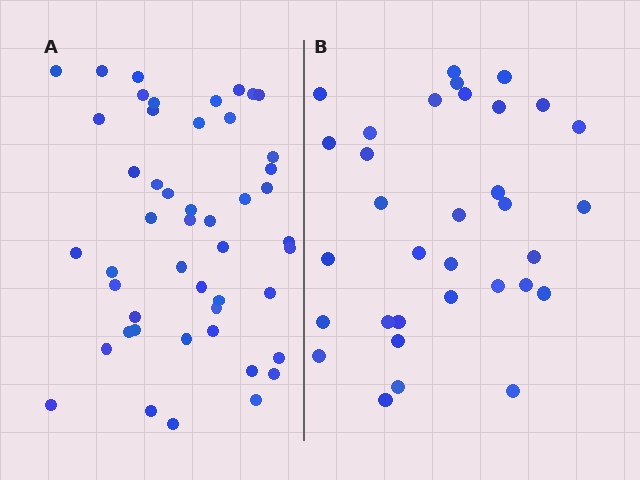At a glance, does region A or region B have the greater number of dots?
Region A (the left region) has more dots.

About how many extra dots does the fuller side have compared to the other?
Region A has approximately 15 more dots than region B.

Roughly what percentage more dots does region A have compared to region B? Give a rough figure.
About 45% more.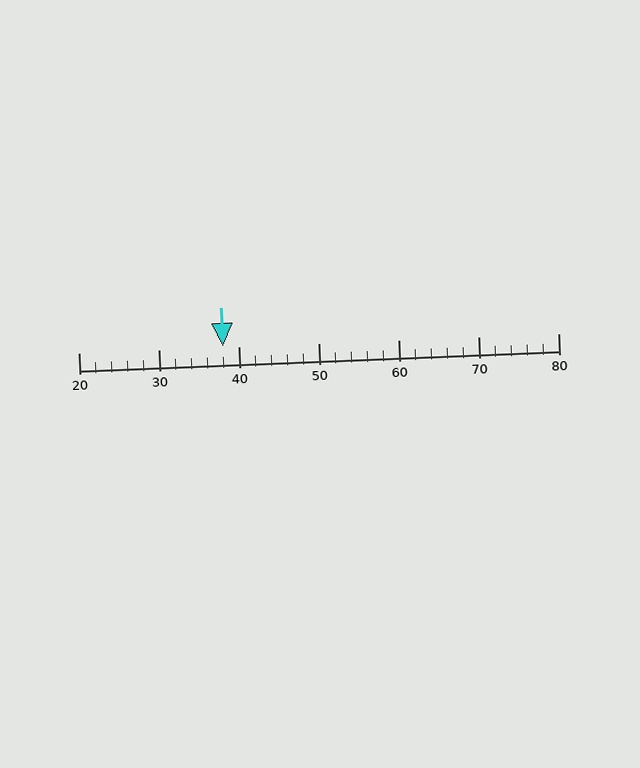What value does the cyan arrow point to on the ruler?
The cyan arrow points to approximately 38.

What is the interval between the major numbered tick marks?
The major tick marks are spaced 10 units apart.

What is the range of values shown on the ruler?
The ruler shows values from 20 to 80.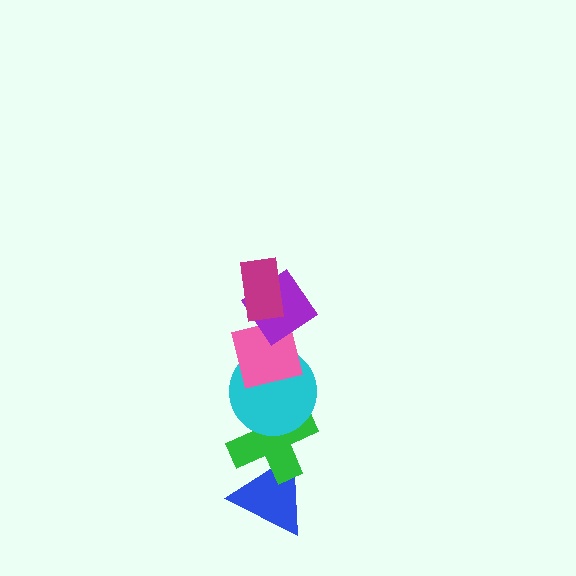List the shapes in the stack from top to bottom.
From top to bottom: the magenta rectangle, the purple diamond, the pink square, the cyan circle, the green cross, the blue triangle.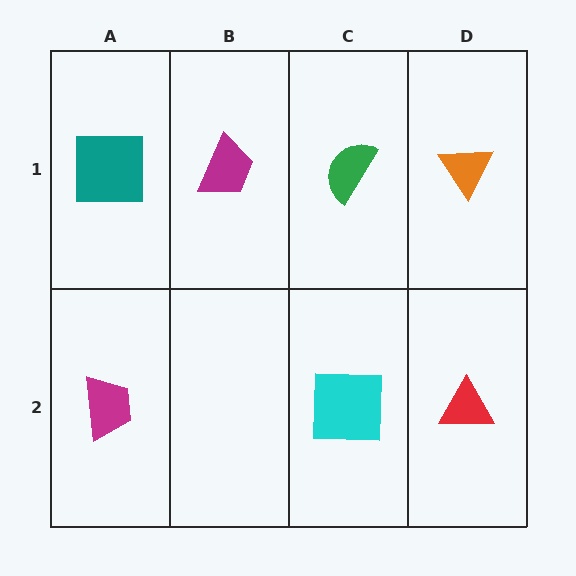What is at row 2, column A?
A magenta trapezoid.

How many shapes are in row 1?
4 shapes.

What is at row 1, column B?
A magenta trapezoid.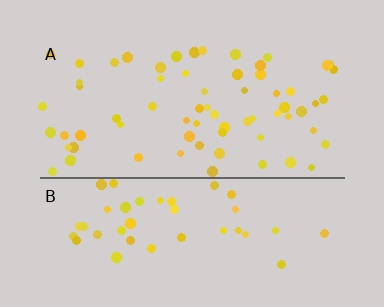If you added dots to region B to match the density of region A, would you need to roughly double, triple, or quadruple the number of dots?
Approximately double.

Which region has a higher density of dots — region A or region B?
A (the top).